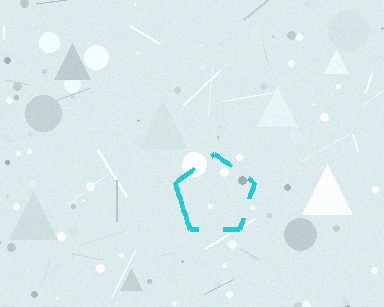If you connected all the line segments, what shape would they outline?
They would outline a pentagon.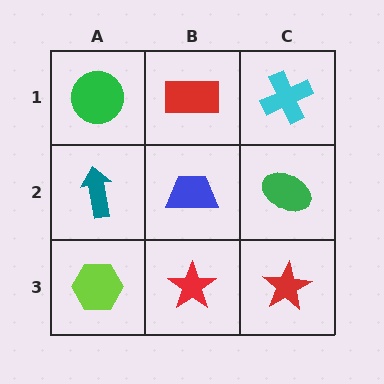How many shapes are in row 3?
3 shapes.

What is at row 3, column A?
A lime hexagon.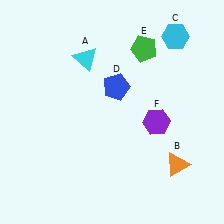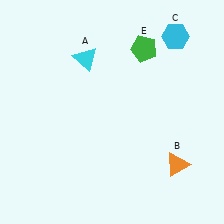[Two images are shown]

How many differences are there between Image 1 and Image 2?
There are 2 differences between the two images.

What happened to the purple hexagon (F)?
The purple hexagon (F) was removed in Image 2. It was in the bottom-right area of Image 1.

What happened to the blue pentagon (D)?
The blue pentagon (D) was removed in Image 2. It was in the top-right area of Image 1.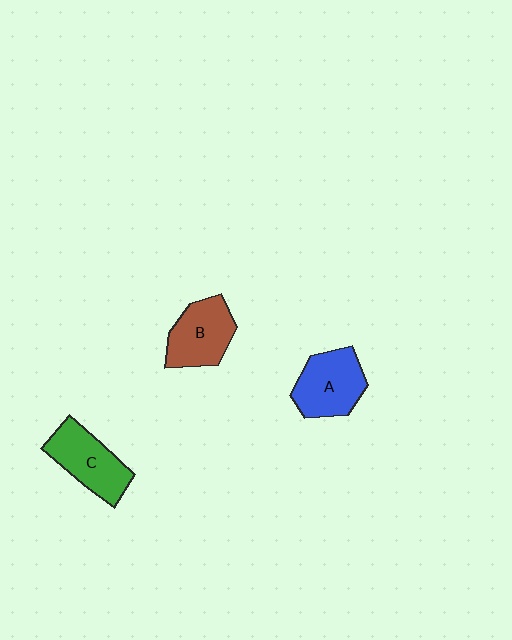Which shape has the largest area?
Shape C (green).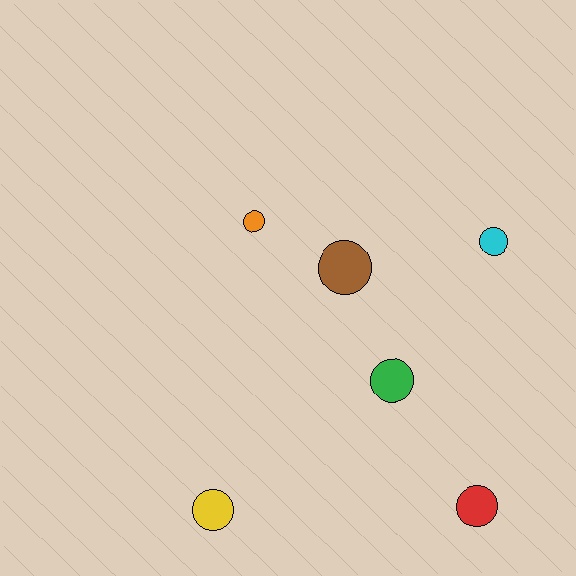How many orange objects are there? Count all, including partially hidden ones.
There is 1 orange object.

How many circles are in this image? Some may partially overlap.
There are 6 circles.